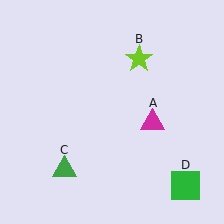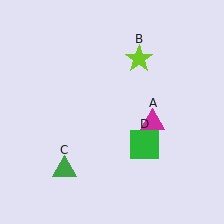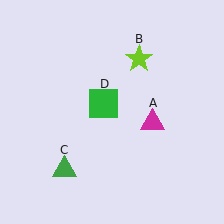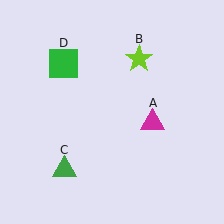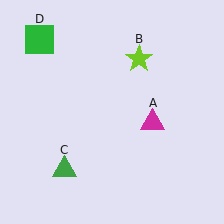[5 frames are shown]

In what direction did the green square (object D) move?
The green square (object D) moved up and to the left.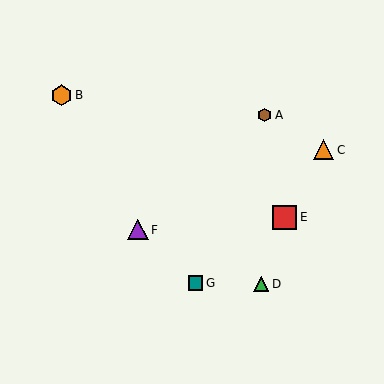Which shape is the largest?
The red square (labeled E) is the largest.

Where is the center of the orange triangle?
The center of the orange triangle is at (324, 150).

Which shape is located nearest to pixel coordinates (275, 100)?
The brown hexagon (labeled A) at (265, 115) is nearest to that location.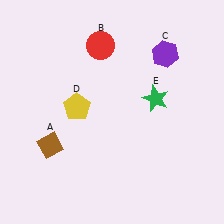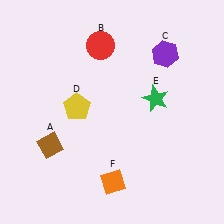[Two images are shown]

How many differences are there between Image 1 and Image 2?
There is 1 difference between the two images.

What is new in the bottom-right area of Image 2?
An orange diamond (F) was added in the bottom-right area of Image 2.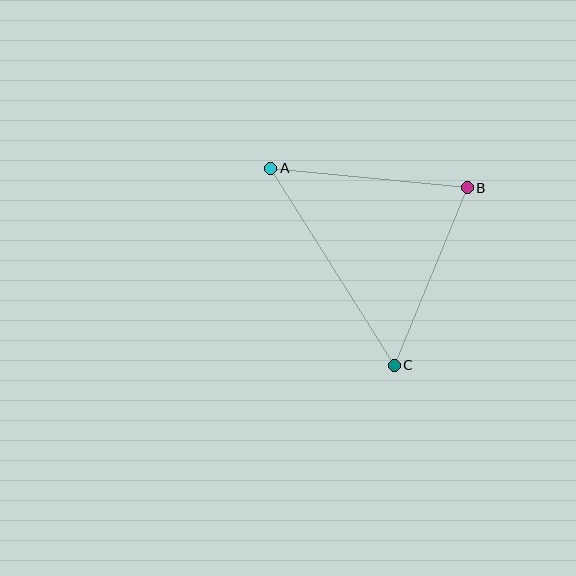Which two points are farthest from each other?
Points A and C are farthest from each other.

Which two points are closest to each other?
Points B and C are closest to each other.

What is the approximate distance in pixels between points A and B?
The distance between A and B is approximately 197 pixels.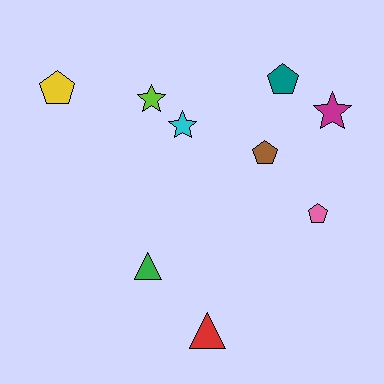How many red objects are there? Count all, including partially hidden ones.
There is 1 red object.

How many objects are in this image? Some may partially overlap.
There are 9 objects.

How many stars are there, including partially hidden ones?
There are 3 stars.